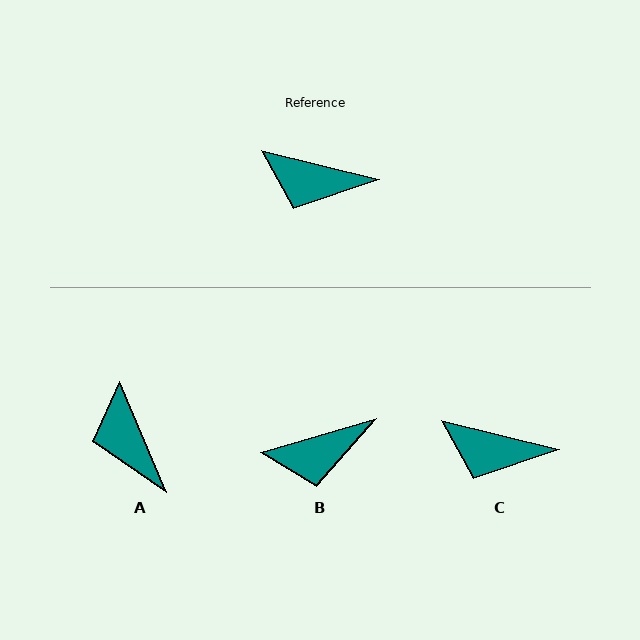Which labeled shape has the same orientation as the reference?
C.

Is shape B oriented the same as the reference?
No, it is off by about 30 degrees.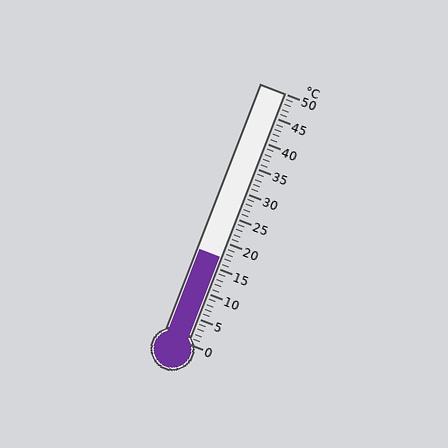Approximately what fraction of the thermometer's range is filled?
The thermometer is filled to approximately 35% of its range.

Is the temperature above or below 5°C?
The temperature is above 5°C.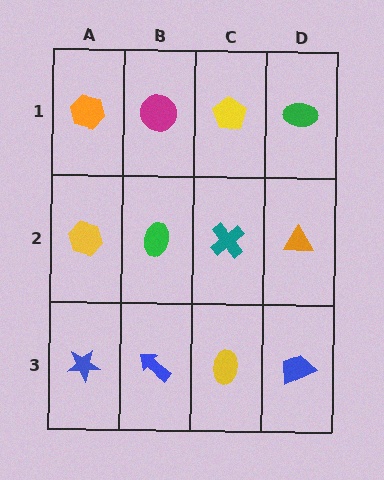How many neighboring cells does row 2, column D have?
3.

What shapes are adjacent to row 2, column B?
A magenta circle (row 1, column B), a blue arrow (row 3, column B), a yellow hexagon (row 2, column A), a teal cross (row 2, column C).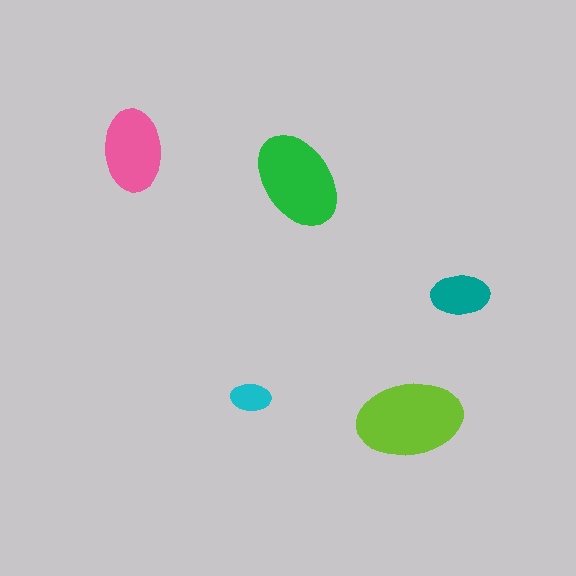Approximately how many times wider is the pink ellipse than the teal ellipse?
About 1.5 times wider.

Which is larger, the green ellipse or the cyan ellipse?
The green one.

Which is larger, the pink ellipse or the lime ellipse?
The lime one.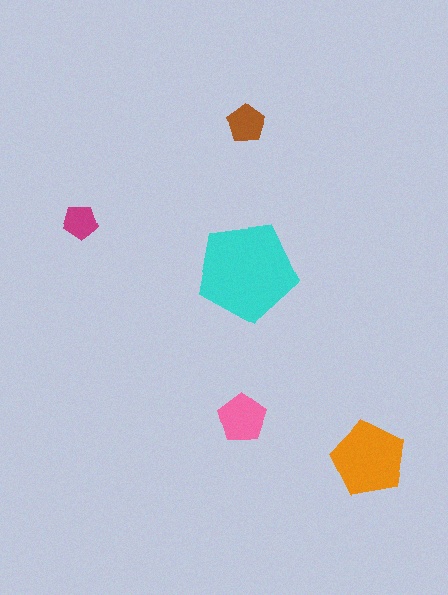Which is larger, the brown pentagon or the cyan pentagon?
The cyan one.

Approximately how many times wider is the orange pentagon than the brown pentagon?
About 2 times wider.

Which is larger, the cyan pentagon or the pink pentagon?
The cyan one.